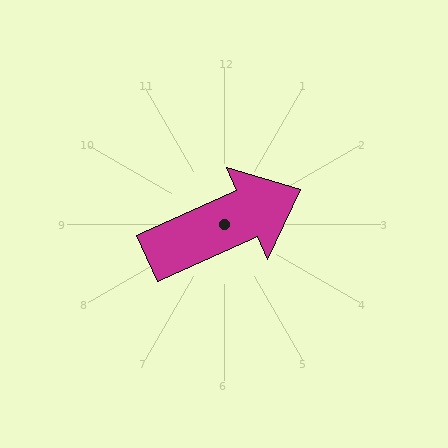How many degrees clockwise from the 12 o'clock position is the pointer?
Approximately 66 degrees.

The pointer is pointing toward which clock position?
Roughly 2 o'clock.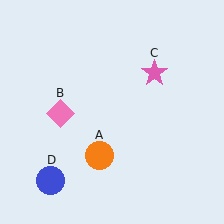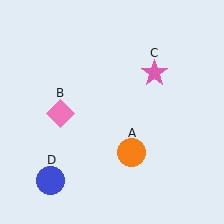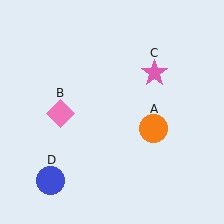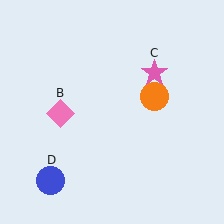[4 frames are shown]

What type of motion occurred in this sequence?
The orange circle (object A) rotated counterclockwise around the center of the scene.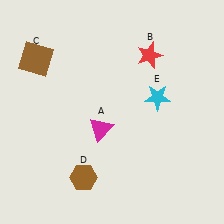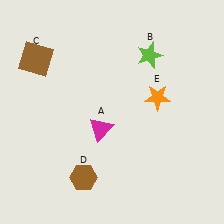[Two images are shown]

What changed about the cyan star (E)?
In Image 1, E is cyan. In Image 2, it changed to orange.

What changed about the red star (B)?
In Image 1, B is red. In Image 2, it changed to lime.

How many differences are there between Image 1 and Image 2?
There are 2 differences between the two images.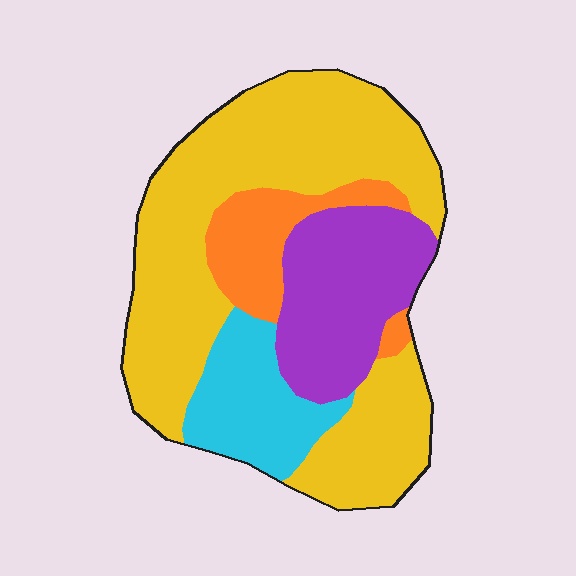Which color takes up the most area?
Yellow, at roughly 55%.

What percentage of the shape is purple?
Purple takes up between a sixth and a third of the shape.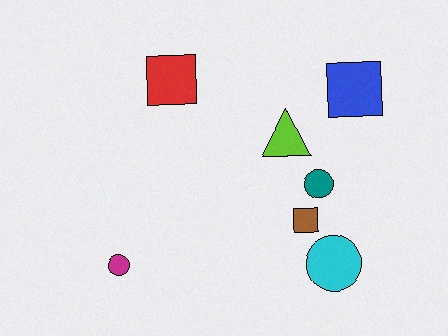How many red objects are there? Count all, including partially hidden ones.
There is 1 red object.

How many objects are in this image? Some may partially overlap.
There are 7 objects.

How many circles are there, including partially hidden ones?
There are 3 circles.